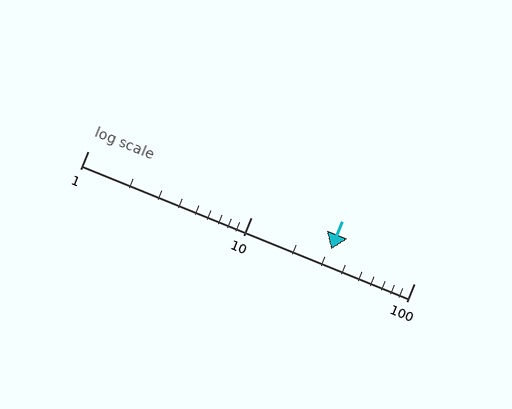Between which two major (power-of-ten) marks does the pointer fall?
The pointer is between 10 and 100.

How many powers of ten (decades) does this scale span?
The scale spans 2 decades, from 1 to 100.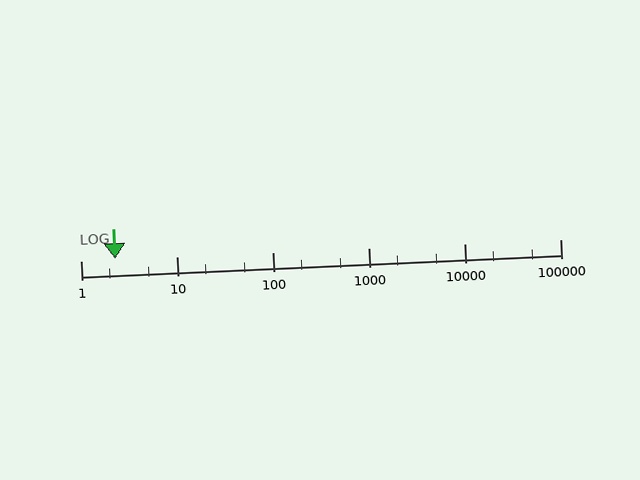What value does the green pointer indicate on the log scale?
The pointer indicates approximately 2.3.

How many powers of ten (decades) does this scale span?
The scale spans 5 decades, from 1 to 100000.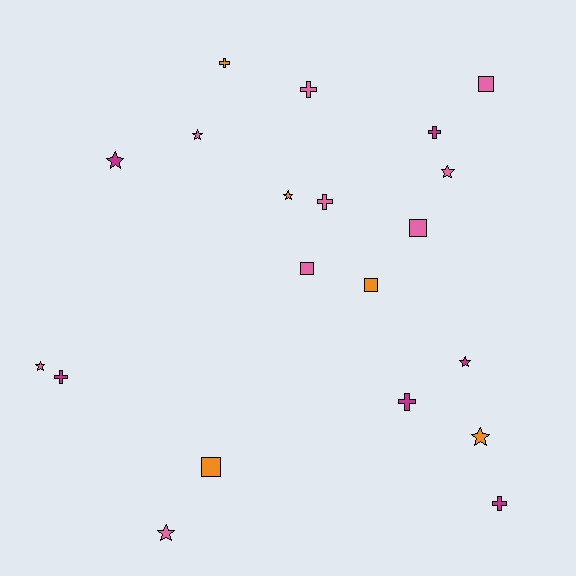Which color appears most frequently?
Pink, with 9 objects.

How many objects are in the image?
There are 20 objects.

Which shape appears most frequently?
Star, with 8 objects.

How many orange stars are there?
There are 2 orange stars.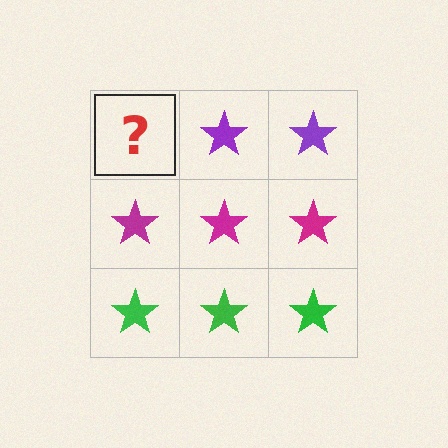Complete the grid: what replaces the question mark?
The question mark should be replaced with a purple star.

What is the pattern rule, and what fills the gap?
The rule is that each row has a consistent color. The gap should be filled with a purple star.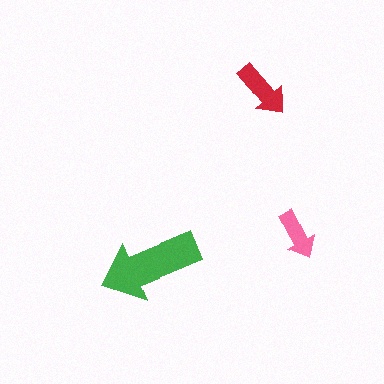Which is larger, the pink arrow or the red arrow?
The red one.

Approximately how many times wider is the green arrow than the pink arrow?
About 2 times wider.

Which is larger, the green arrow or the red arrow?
The green one.